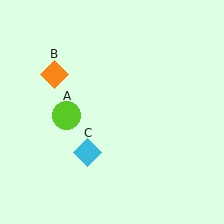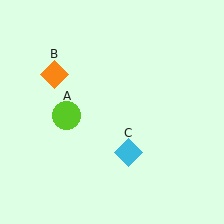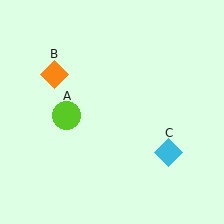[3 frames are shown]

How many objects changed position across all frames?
1 object changed position: cyan diamond (object C).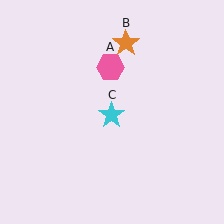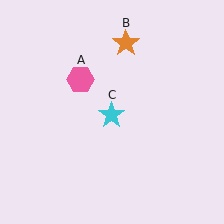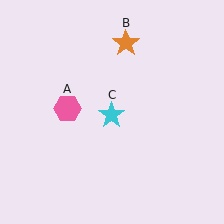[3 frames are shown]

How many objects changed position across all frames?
1 object changed position: pink hexagon (object A).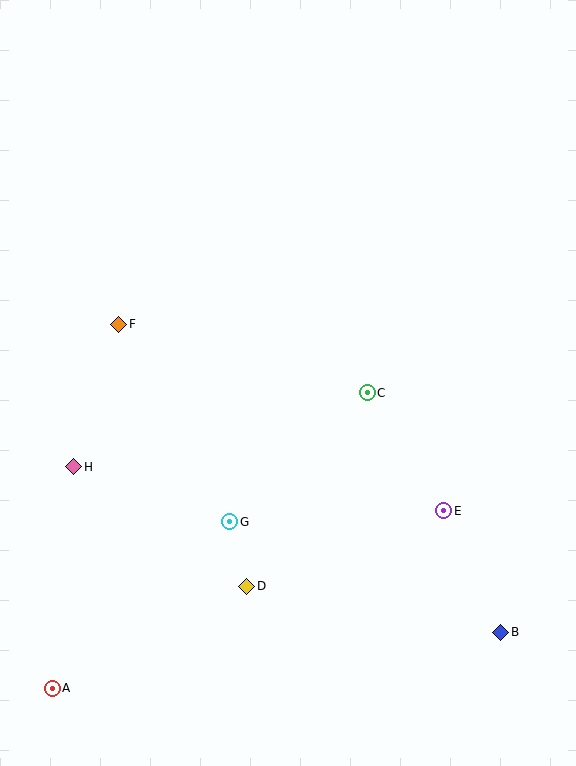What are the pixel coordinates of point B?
Point B is at (501, 632).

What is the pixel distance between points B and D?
The distance between B and D is 258 pixels.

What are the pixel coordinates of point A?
Point A is at (52, 688).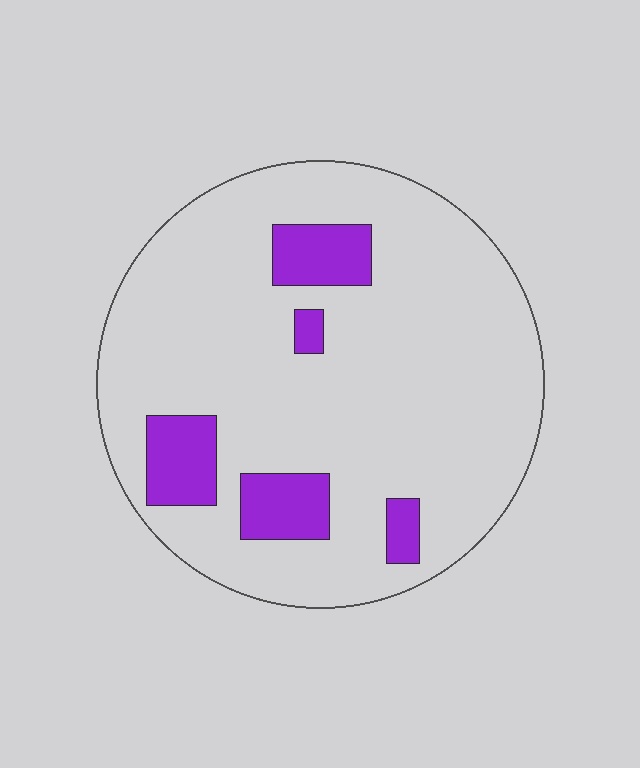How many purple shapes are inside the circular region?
5.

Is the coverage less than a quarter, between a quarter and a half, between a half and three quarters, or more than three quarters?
Less than a quarter.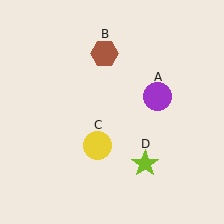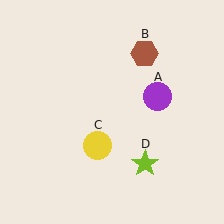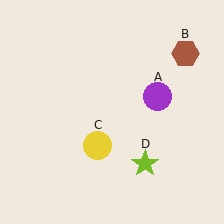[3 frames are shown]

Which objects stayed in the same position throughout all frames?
Purple circle (object A) and yellow circle (object C) and lime star (object D) remained stationary.